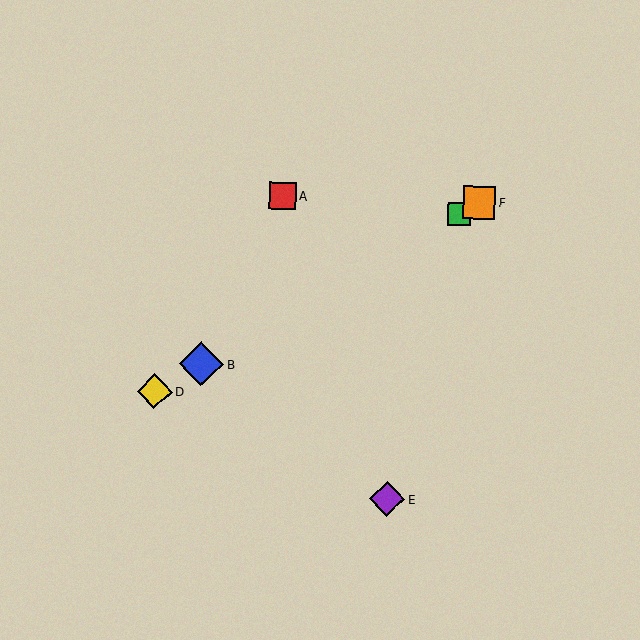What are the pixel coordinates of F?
Object F is at (479, 203).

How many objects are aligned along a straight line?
4 objects (B, C, D, F) are aligned along a straight line.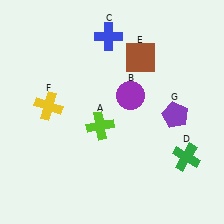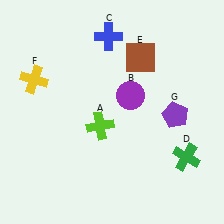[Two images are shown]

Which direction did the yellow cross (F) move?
The yellow cross (F) moved up.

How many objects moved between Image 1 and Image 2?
1 object moved between the two images.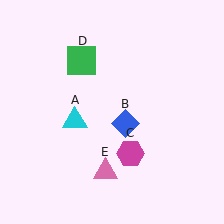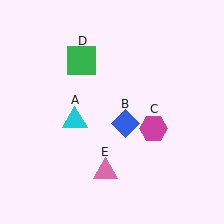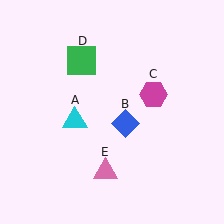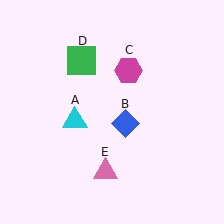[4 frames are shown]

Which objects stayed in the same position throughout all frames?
Cyan triangle (object A) and blue diamond (object B) and green square (object D) and pink triangle (object E) remained stationary.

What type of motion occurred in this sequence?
The magenta hexagon (object C) rotated counterclockwise around the center of the scene.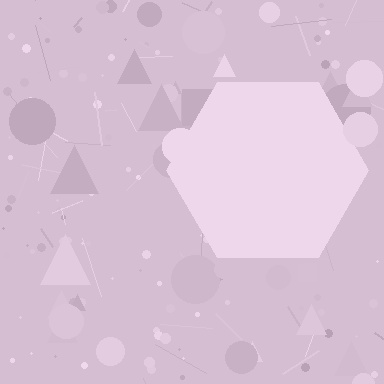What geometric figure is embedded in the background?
A hexagon is embedded in the background.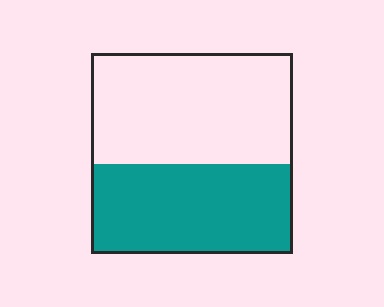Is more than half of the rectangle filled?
No.